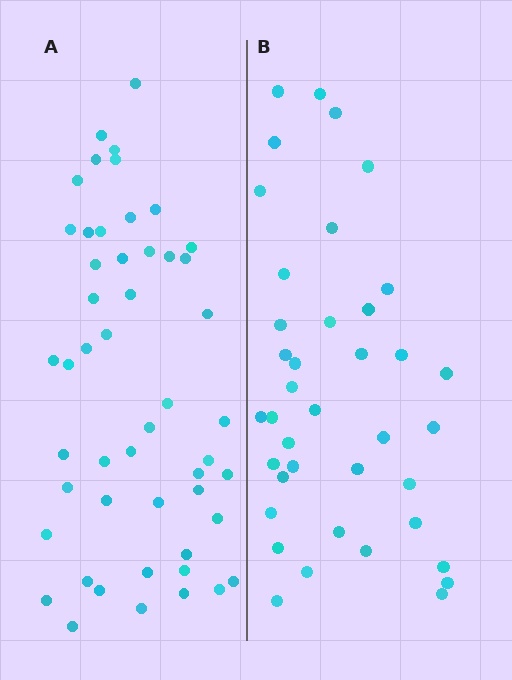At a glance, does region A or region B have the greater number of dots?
Region A (the left region) has more dots.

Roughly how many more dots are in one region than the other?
Region A has roughly 12 or so more dots than region B.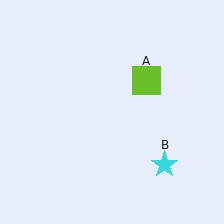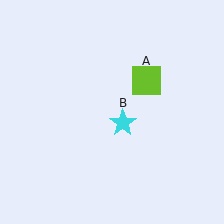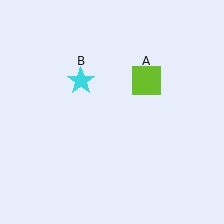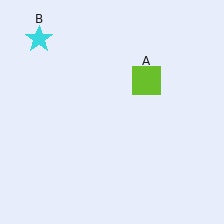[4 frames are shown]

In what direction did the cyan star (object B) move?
The cyan star (object B) moved up and to the left.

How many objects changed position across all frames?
1 object changed position: cyan star (object B).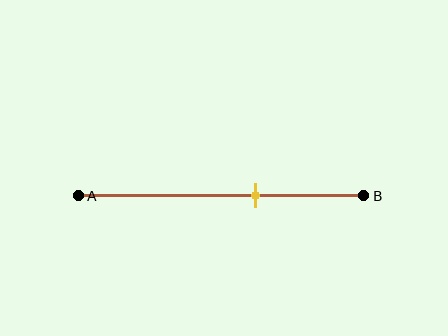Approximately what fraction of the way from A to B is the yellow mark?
The yellow mark is approximately 60% of the way from A to B.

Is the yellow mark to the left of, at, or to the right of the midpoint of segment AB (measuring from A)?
The yellow mark is to the right of the midpoint of segment AB.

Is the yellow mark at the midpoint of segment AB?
No, the mark is at about 60% from A, not at the 50% midpoint.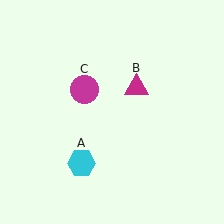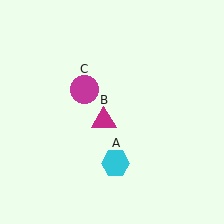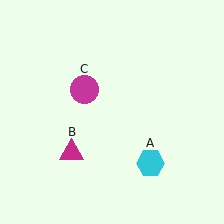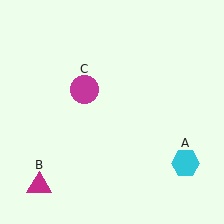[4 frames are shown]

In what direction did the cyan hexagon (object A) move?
The cyan hexagon (object A) moved right.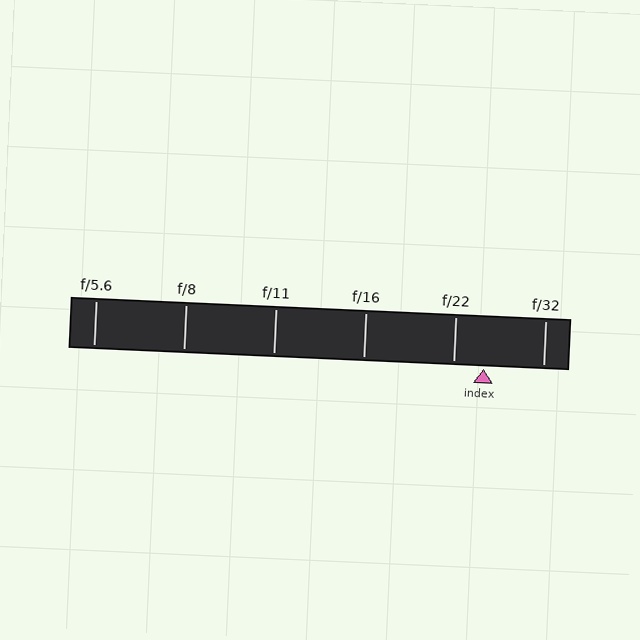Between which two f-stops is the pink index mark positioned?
The index mark is between f/22 and f/32.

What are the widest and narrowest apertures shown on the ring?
The widest aperture shown is f/5.6 and the narrowest is f/32.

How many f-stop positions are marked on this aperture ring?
There are 6 f-stop positions marked.